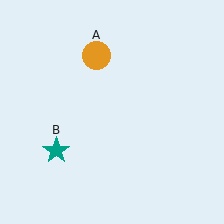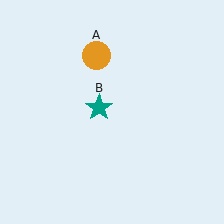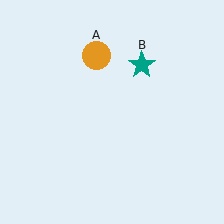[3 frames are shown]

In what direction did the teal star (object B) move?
The teal star (object B) moved up and to the right.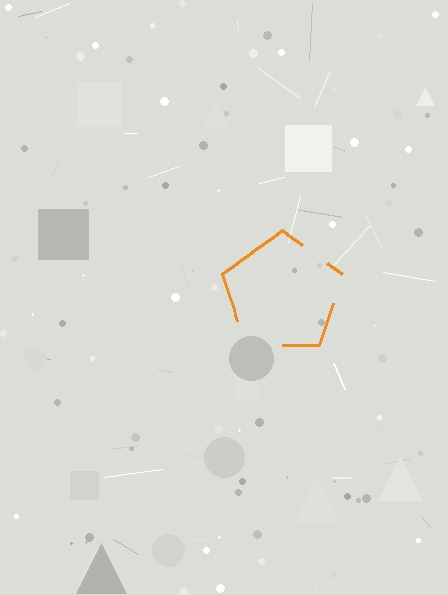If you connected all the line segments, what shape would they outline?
They would outline a pentagon.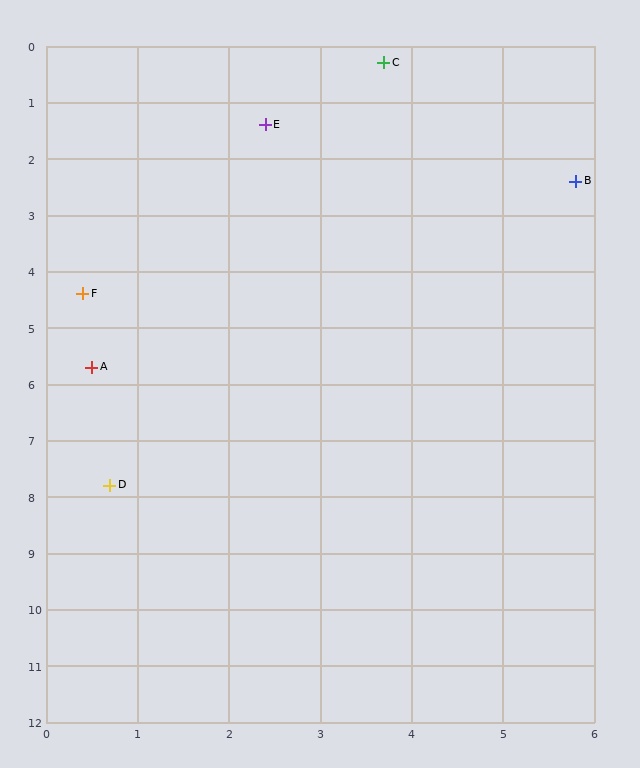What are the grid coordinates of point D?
Point D is at approximately (0.7, 7.8).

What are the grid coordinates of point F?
Point F is at approximately (0.4, 4.4).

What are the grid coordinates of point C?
Point C is at approximately (3.7, 0.3).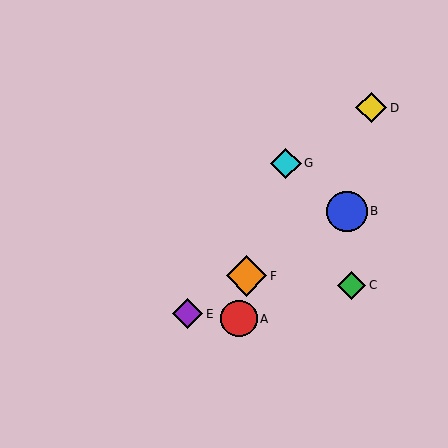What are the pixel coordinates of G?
Object G is at (286, 163).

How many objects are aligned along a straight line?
3 objects (B, E, F) are aligned along a straight line.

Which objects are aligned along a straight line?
Objects B, E, F are aligned along a straight line.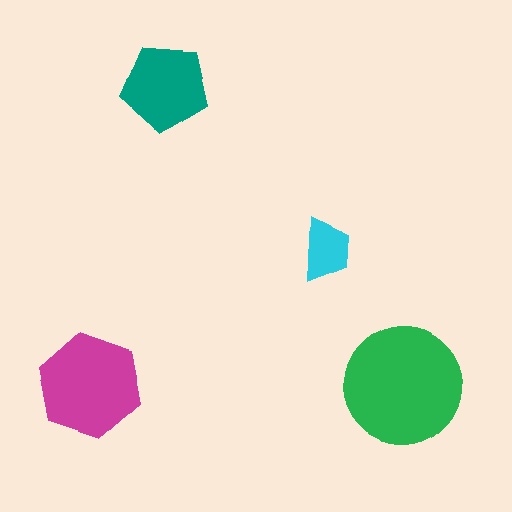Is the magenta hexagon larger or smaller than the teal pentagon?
Larger.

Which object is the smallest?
The cyan trapezoid.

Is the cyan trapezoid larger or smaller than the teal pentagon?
Smaller.